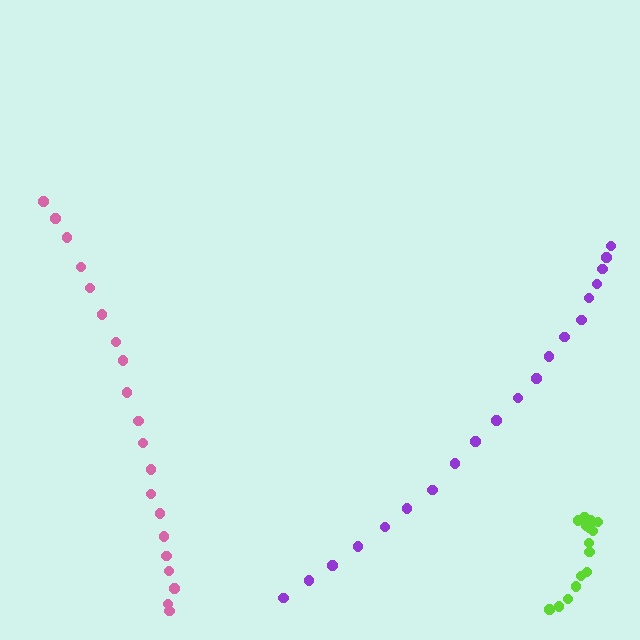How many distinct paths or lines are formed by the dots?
There are 3 distinct paths.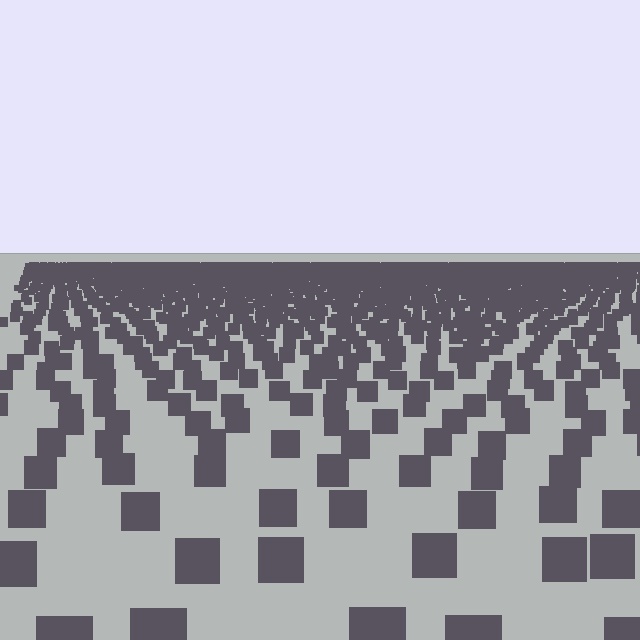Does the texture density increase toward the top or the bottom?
Density increases toward the top.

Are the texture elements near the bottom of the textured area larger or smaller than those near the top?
Larger. Near the bottom, elements are closer to the viewer and appear at a bigger on-screen size.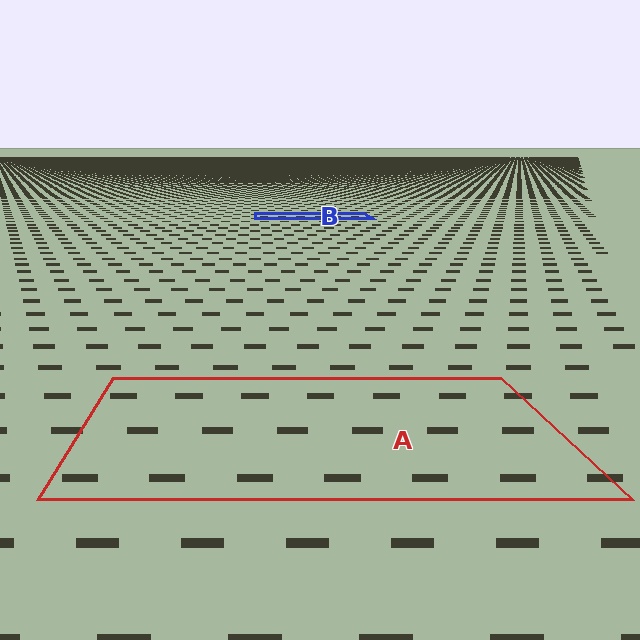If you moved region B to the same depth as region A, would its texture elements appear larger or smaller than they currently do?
They would appear larger. At a closer depth, the same texture elements are projected at a bigger on-screen size.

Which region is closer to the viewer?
Region A is closer. The texture elements there are larger and more spread out.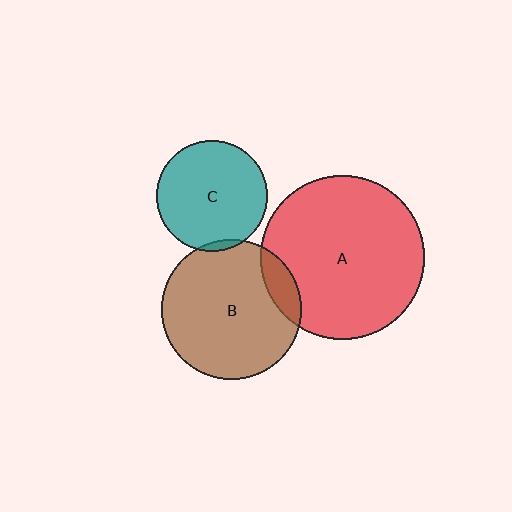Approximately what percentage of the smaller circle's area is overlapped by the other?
Approximately 5%.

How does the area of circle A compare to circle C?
Approximately 2.2 times.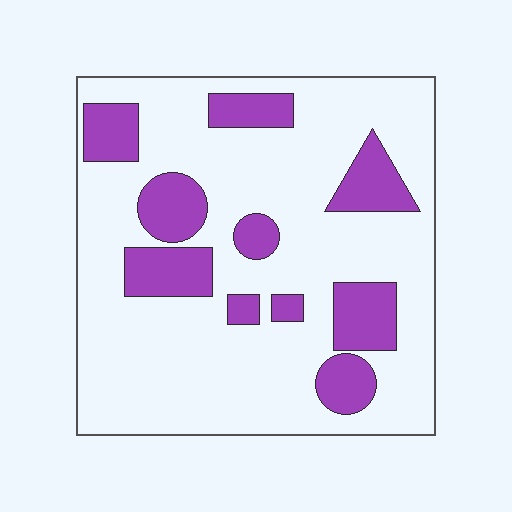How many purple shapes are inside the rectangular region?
10.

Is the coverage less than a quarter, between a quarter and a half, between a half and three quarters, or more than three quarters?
Less than a quarter.